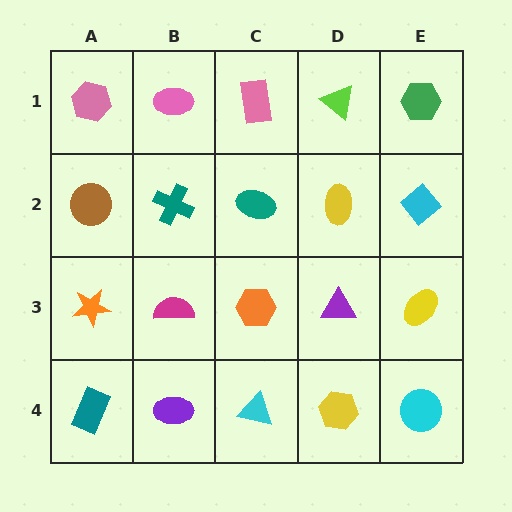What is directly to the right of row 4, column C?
A yellow hexagon.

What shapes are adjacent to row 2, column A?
A pink hexagon (row 1, column A), an orange star (row 3, column A), a teal cross (row 2, column B).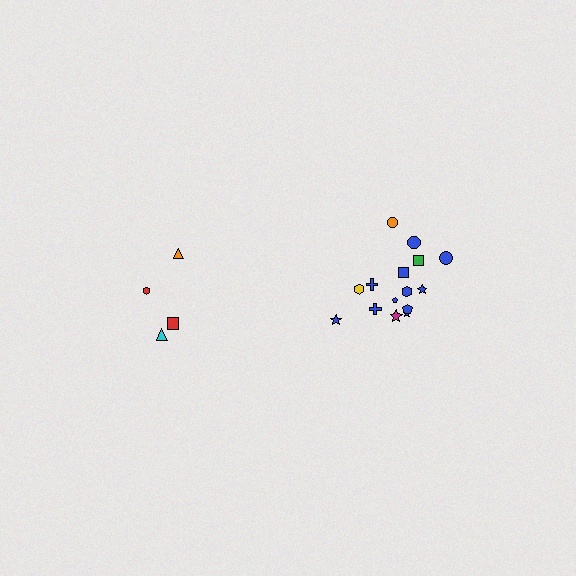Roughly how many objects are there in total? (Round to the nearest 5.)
Roughly 20 objects in total.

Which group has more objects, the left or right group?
The right group.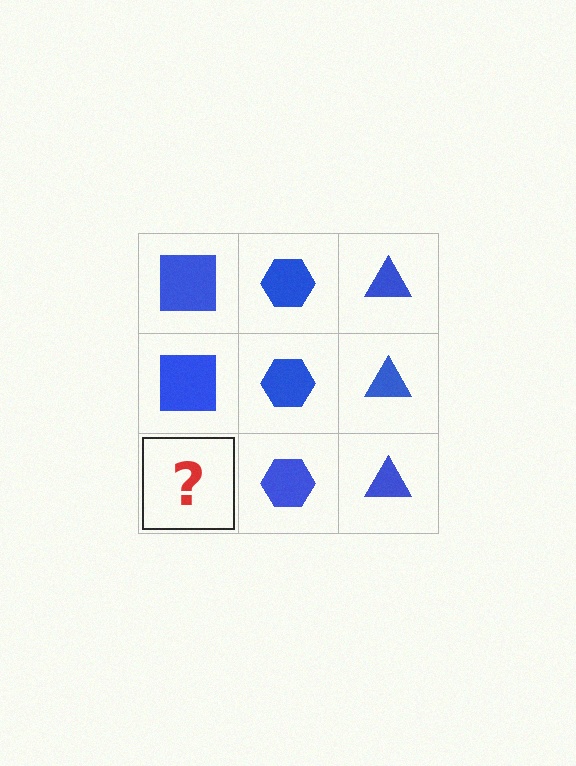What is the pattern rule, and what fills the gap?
The rule is that each column has a consistent shape. The gap should be filled with a blue square.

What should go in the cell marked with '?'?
The missing cell should contain a blue square.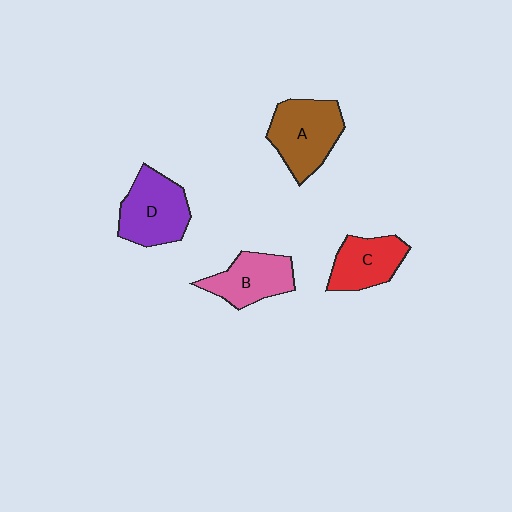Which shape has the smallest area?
Shape C (red).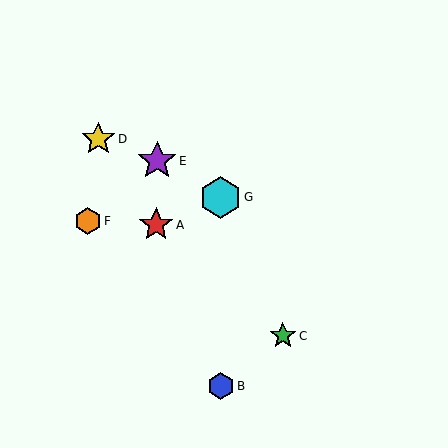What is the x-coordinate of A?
Object A is at x≈156.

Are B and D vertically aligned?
No, B is at x≈221 and D is at x≈98.